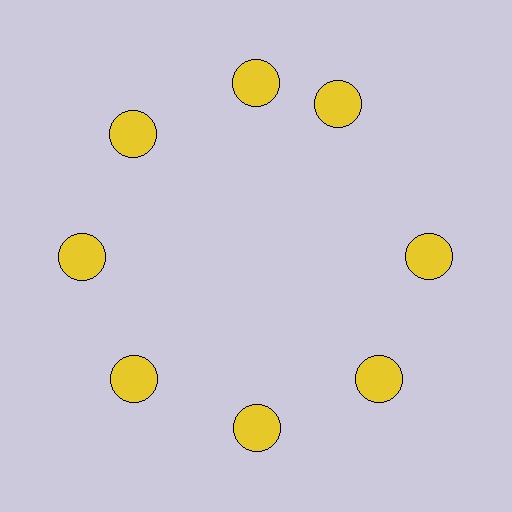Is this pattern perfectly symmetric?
No. The 8 yellow circles are arranged in a ring, but one element near the 2 o'clock position is rotated out of alignment along the ring, breaking the 8-fold rotational symmetry.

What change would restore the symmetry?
The symmetry would be restored by rotating it back into even spacing with its neighbors so that all 8 circles sit at equal angles and equal distance from the center.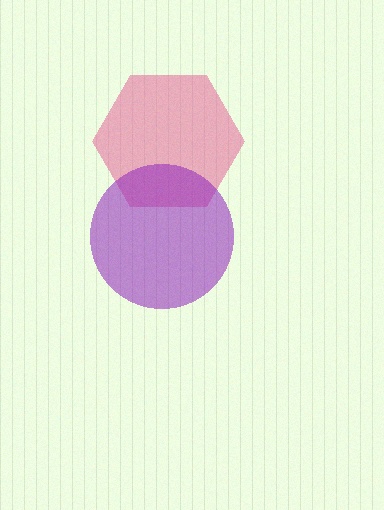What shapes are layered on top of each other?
The layered shapes are: a pink hexagon, a purple circle.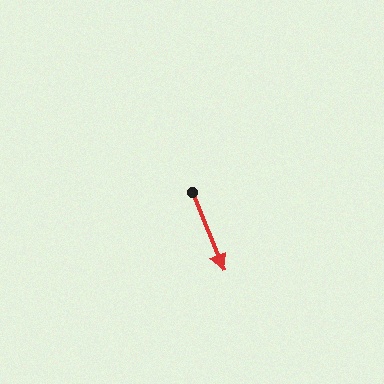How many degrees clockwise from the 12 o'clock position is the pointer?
Approximately 158 degrees.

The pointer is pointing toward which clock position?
Roughly 5 o'clock.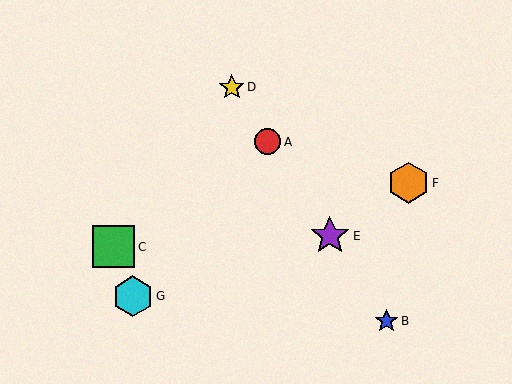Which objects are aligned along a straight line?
Objects A, B, D, E are aligned along a straight line.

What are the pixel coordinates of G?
Object G is at (133, 296).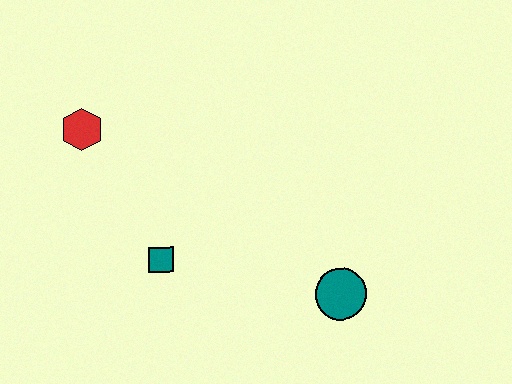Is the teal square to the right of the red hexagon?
Yes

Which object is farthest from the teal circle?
The red hexagon is farthest from the teal circle.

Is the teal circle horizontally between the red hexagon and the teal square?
No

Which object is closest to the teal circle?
The teal square is closest to the teal circle.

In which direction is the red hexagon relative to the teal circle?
The red hexagon is to the left of the teal circle.